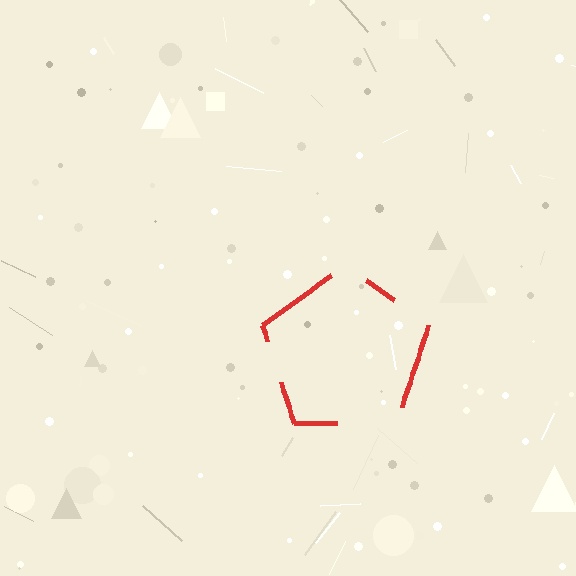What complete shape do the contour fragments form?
The contour fragments form a pentagon.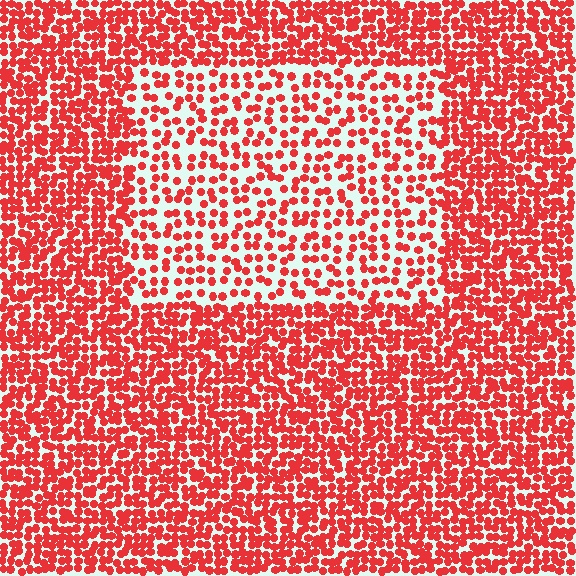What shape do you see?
I see a rectangle.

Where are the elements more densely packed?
The elements are more densely packed outside the rectangle boundary.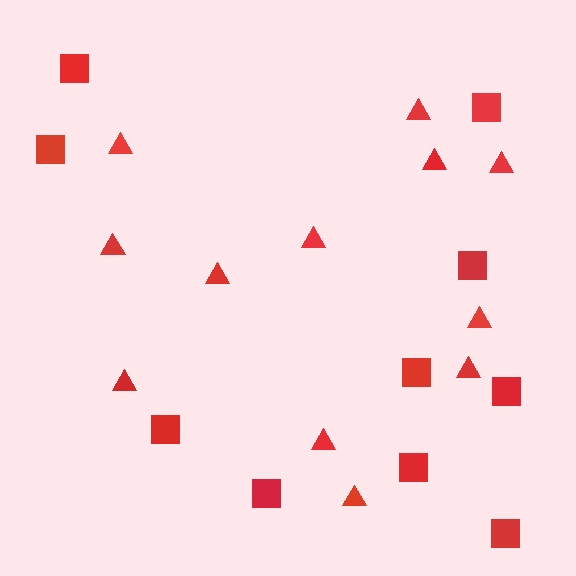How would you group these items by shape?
There are 2 groups: one group of squares (10) and one group of triangles (12).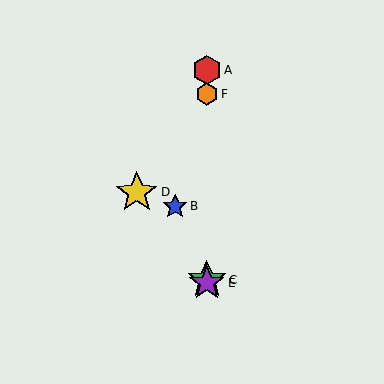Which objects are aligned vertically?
Objects A, C, E, F are aligned vertically.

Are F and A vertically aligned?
Yes, both are at x≈207.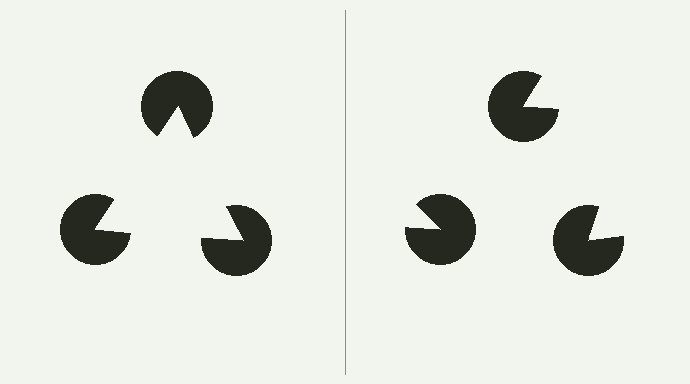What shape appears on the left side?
An illusory triangle.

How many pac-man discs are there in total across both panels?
6 — 3 on each side.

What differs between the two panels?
The pac-man discs are positioned identically on both sides; only the wedge orientations differ. On the left they align to a triangle; on the right they are misaligned.